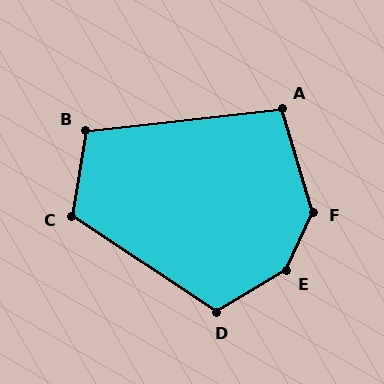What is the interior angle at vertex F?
Approximately 139 degrees (obtuse).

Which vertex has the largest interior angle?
E, at approximately 146 degrees.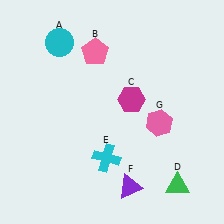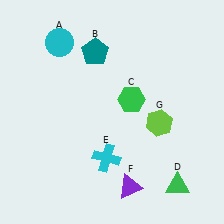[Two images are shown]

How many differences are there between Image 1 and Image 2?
There are 3 differences between the two images.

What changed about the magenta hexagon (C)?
In Image 1, C is magenta. In Image 2, it changed to green.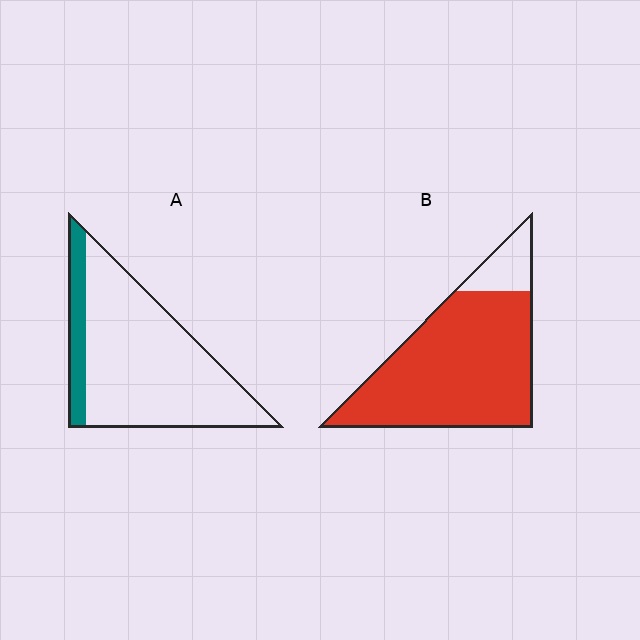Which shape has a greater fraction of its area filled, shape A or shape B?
Shape B.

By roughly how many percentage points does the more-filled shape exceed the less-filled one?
By roughly 70 percentage points (B over A).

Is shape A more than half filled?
No.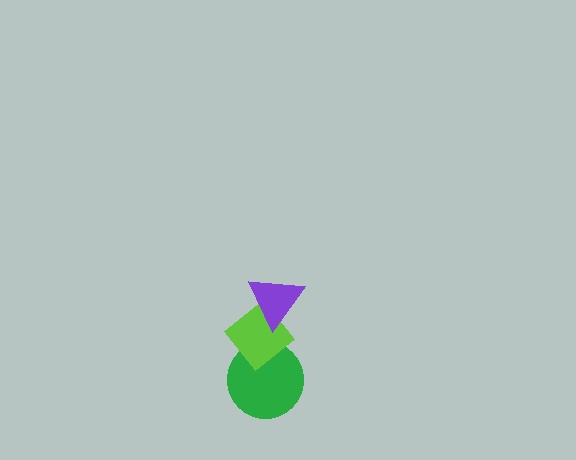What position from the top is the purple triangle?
The purple triangle is 1st from the top.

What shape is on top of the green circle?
The lime diamond is on top of the green circle.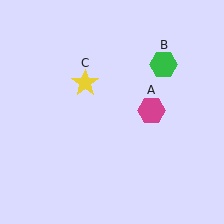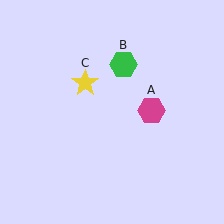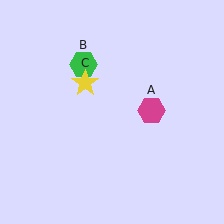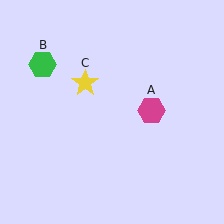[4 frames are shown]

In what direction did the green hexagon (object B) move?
The green hexagon (object B) moved left.